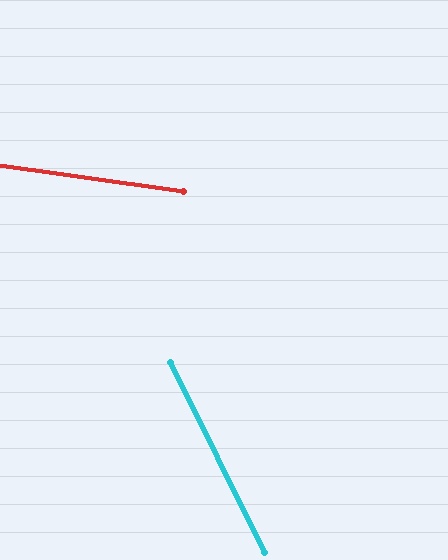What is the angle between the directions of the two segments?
Approximately 56 degrees.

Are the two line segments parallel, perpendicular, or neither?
Neither parallel nor perpendicular — they differ by about 56°.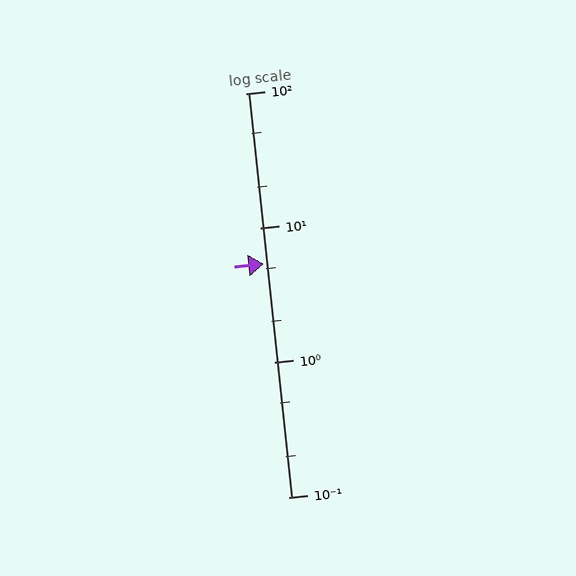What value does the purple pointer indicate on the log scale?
The pointer indicates approximately 5.4.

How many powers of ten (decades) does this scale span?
The scale spans 3 decades, from 0.1 to 100.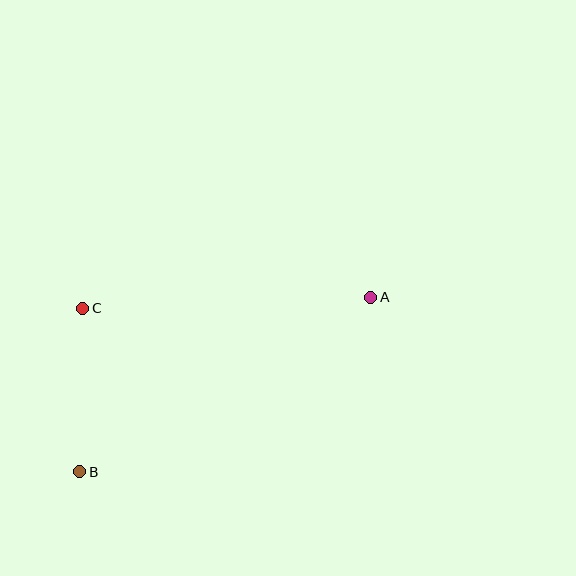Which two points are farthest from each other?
Points A and B are farthest from each other.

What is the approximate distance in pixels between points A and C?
The distance between A and C is approximately 288 pixels.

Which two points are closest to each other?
Points B and C are closest to each other.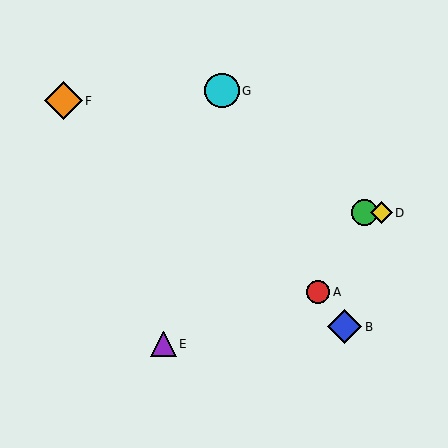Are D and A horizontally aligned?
No, D is at y≈213 and A is at y≈292.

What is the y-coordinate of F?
Object F is at y≈101.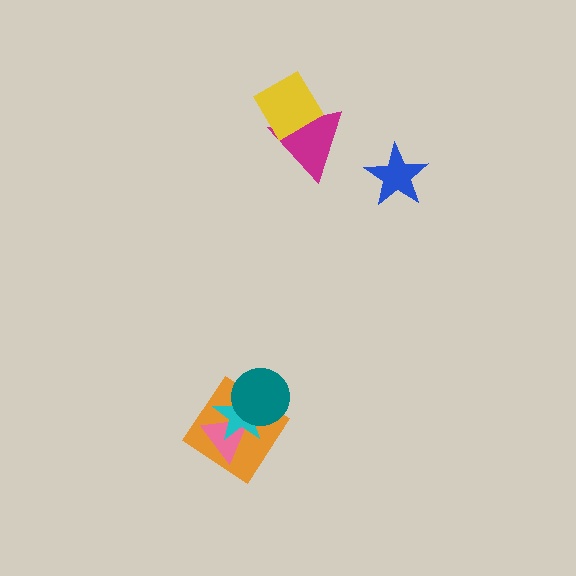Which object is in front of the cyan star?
The teal circle is in front of the cyan star.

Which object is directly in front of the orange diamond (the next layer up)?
The pink triangle is directly in front of the orange diamond.